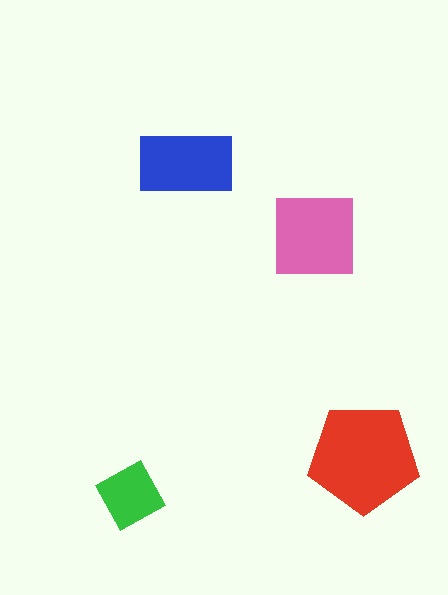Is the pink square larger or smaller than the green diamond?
Larger.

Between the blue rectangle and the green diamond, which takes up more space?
The blue rectangle.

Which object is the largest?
The red pentagon.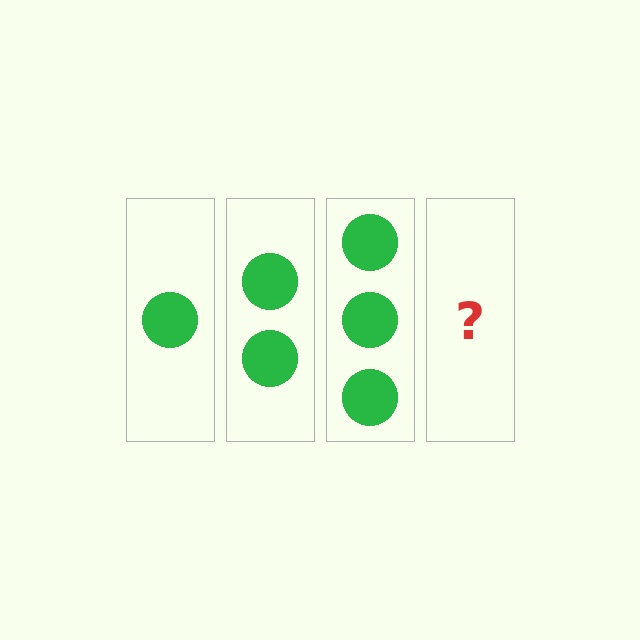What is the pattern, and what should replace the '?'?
The pattern is that each step adds one more circle. The '?' should be 4 circles.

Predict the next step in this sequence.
The next step is 4 circles.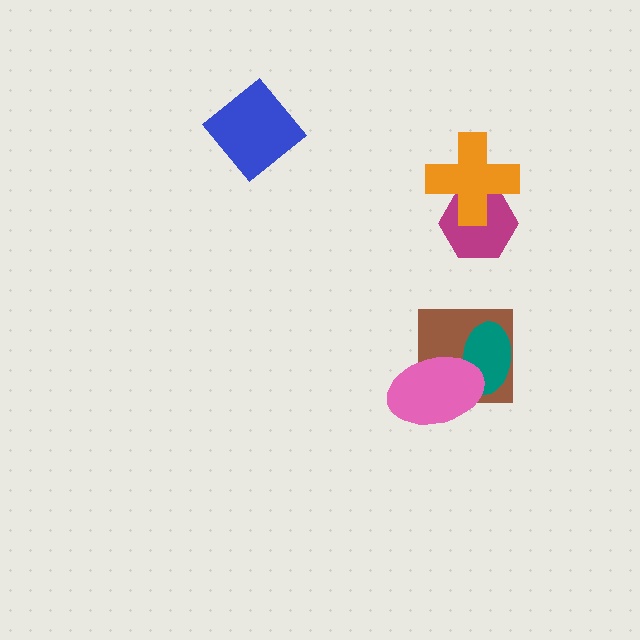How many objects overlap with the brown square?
2 objects overlap with the brown square.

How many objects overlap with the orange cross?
1 object overlaps with the orange cross.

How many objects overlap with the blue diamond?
0 objects overlap with the blue diamond.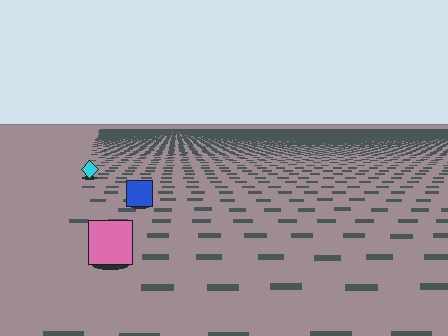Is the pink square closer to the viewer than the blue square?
Yes. The pink square is closer — you can tell from the texture gradient: the ground texture is coarser near it.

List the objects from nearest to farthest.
From nearest to farthest: the pink square, the blue square, the cyan diamond.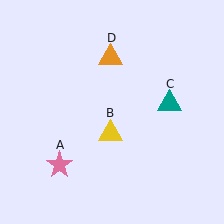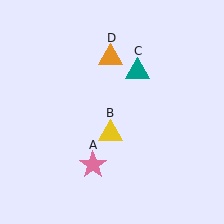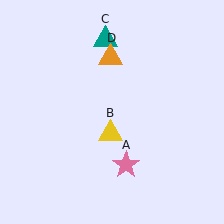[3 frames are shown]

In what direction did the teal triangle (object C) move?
The teal triangle (object C) moved up and to the left.